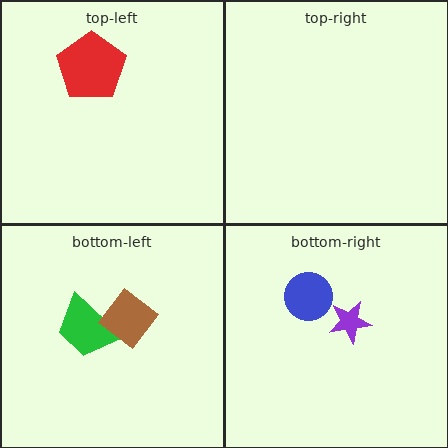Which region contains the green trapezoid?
The bottom-left region.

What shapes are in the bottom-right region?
The purple star, the blue circle.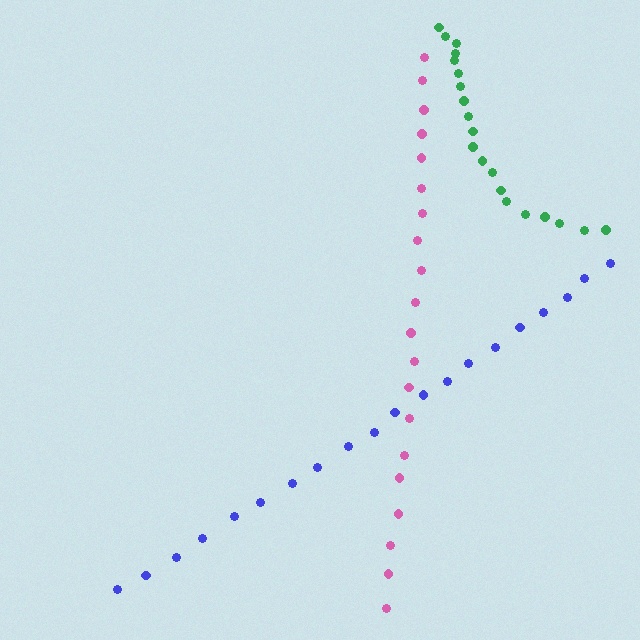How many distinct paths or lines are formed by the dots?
There are 3 distinct paths.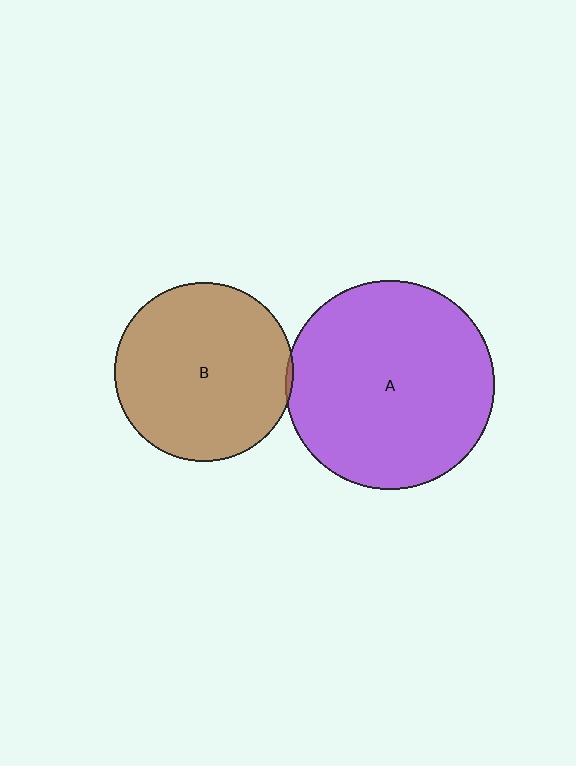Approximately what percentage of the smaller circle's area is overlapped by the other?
Approximately 5%.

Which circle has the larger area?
Circle A (purple).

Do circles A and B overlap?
Yes.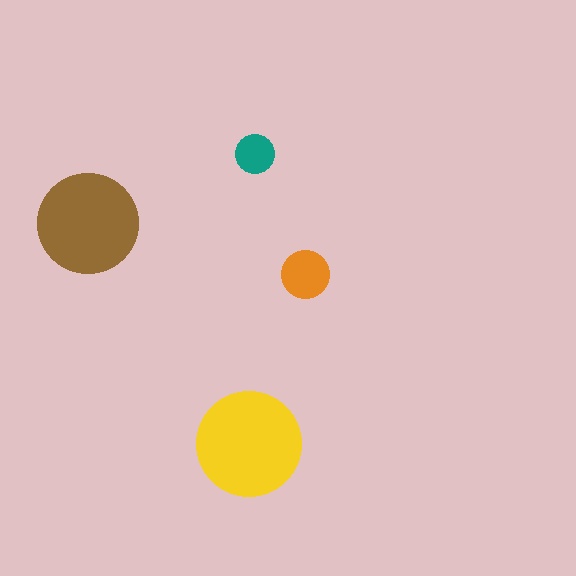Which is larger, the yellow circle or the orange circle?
The yellow one.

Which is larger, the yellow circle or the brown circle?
The yellow one.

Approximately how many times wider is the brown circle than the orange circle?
About 2 times wider.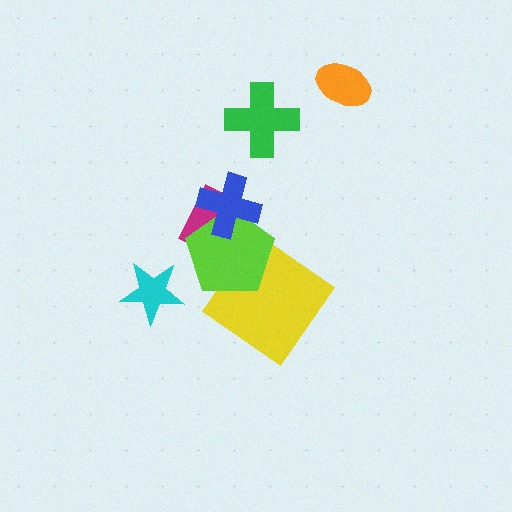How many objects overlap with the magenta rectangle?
2 objects overlap with the magenta rectangle.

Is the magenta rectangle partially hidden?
Yes, it is partially covered by another shape.